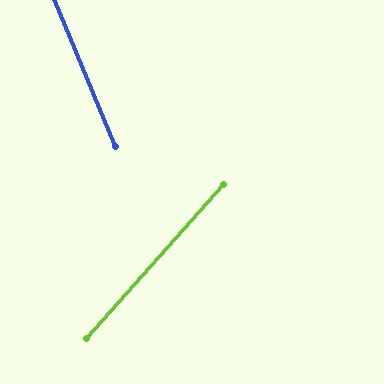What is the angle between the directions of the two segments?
Approximately 64 degrees.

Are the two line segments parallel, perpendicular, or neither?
Neither parallel nor perpendicular — they differ by about 64°.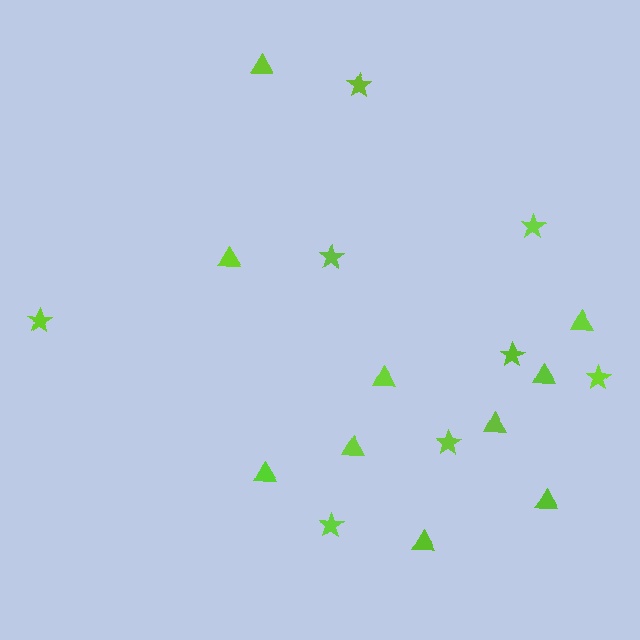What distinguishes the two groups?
There are 2 groups: one group of stars (8) and one group of triangles (10).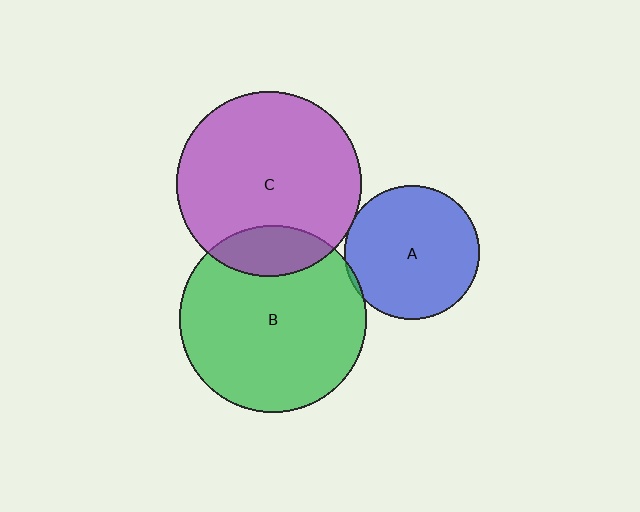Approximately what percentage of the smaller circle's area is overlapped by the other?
Approximately 5%.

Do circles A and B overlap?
Yes.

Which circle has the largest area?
Circle B (green).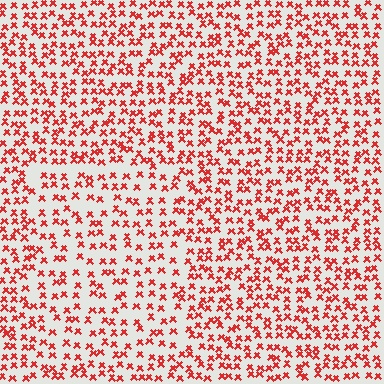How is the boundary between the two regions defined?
The boundary is defined by a change in element density (approximately 1.5x ratio). All elements are the same color, size, and shape.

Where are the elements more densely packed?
The elements are more densely packed outside the rectangle boundary.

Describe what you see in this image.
The image contains small red elements arranged at two different densities. A rectangle-shaped region is visible where the elements are less densely packed than the surrounding area.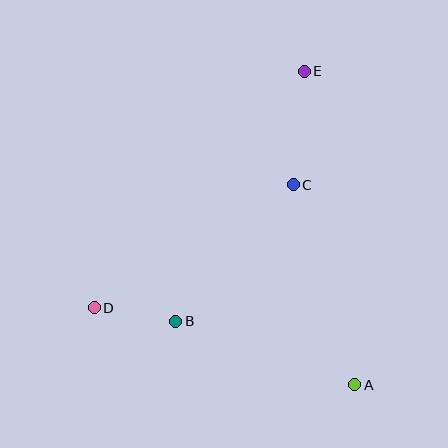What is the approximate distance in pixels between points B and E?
The distance between B and E is approximately 281 pixels.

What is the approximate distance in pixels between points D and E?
The distance between D and E is approximately 316 pixels.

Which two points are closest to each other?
Points B and D are closest to each other.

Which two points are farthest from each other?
Points A and E are farthest from each other.